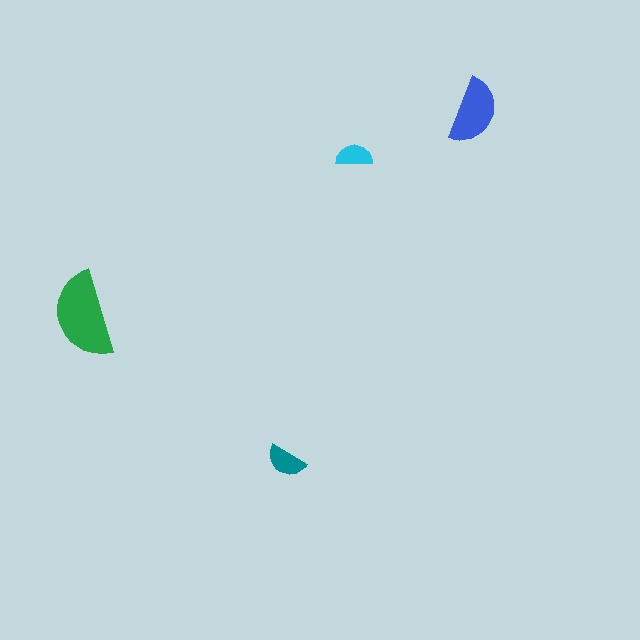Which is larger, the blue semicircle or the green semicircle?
The green one.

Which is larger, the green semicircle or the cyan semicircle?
The green one.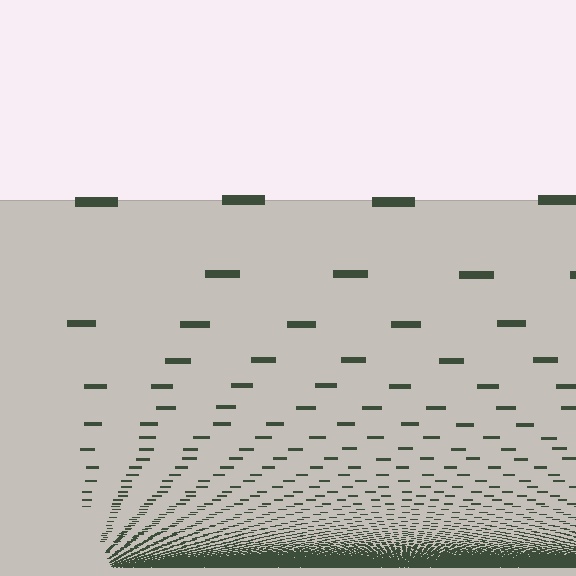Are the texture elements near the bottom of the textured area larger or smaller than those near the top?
Smaller. The gradient is inverted — elements near the bottom are smaller and denser.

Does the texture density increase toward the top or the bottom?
Density increases toward the bottom.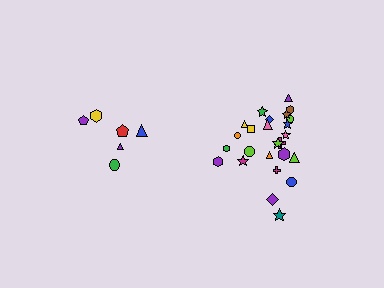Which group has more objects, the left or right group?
The right group.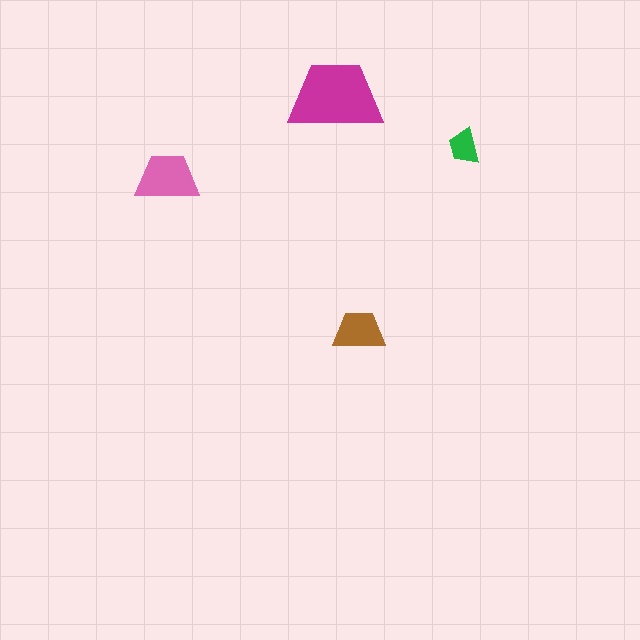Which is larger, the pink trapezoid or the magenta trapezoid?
The magenta one.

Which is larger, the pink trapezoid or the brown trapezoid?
The pink one.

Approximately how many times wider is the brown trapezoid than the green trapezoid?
About 1.5 times wider.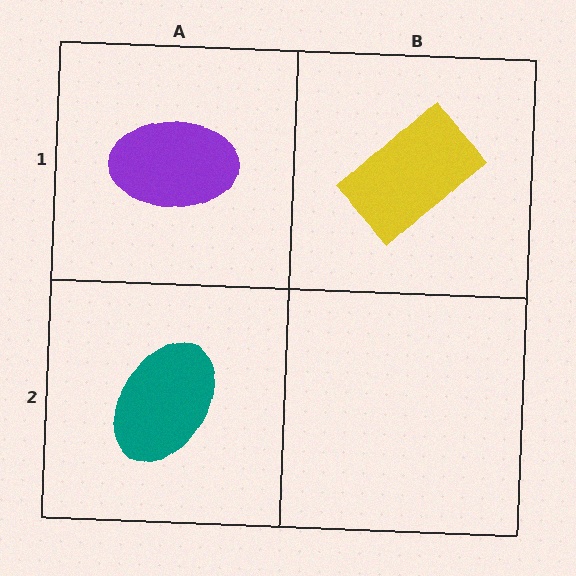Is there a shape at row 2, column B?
No, that cell is empty.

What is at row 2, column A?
A teal ellipse.